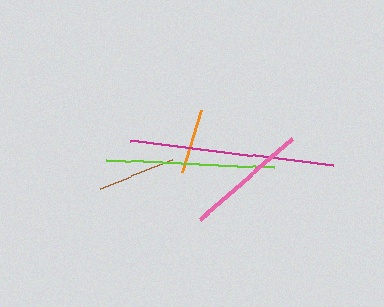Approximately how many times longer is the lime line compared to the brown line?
The lime line is approximately 2.2 times the length of the brown line.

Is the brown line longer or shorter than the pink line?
The pink line is longer than the brown line.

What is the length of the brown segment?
The brown segment is approximately 77 pixels long.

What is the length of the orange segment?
The orange segment is approximately 65 pixels long.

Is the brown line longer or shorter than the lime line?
The lime line is longer than the brown line.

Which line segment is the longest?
The magenta line is the longest at approximately 204 pixels.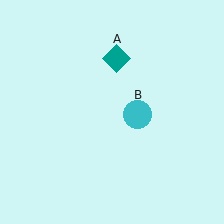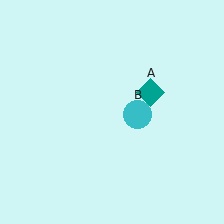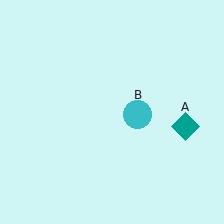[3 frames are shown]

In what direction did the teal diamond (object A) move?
The teal diamond (object A) moved down and to the right.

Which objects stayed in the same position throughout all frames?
Cyan circle (object B) remained stationary.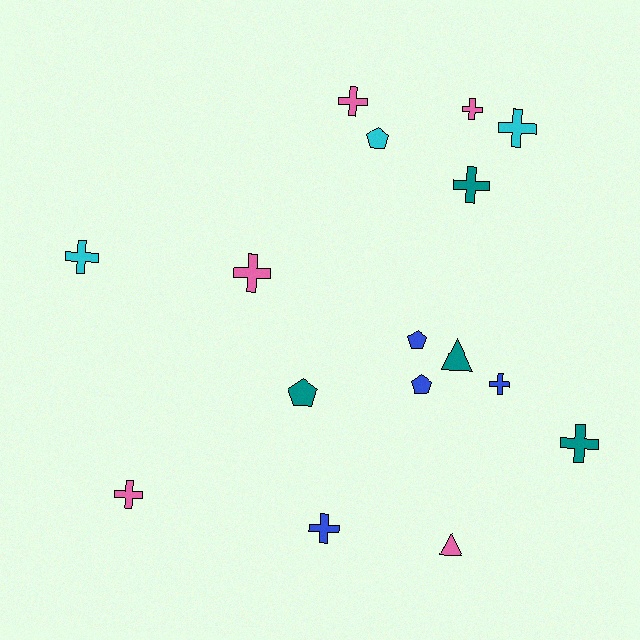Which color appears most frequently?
Pink, with 5 objects.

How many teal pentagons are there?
There is 1 teal pentagon.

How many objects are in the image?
There are 16 objects.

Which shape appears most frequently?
Cross, with 10 objects.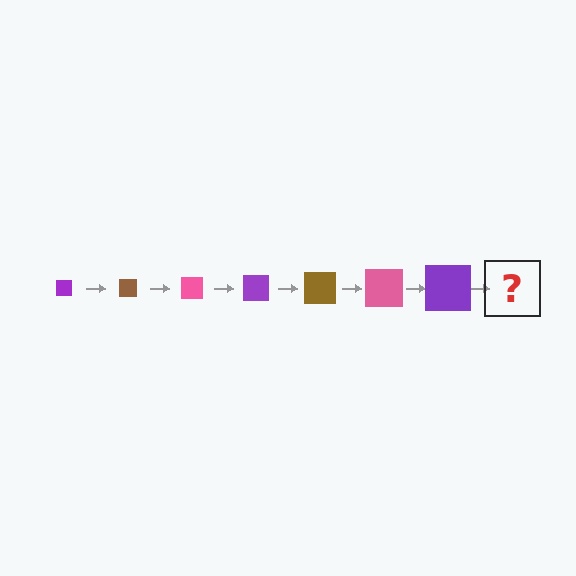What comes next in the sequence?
The next element should be a brown square, larger than the previous one.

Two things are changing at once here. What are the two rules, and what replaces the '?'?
The two rules are that the square grows larger each step and the color cycles through purple, brown, and pink. The '?' should be a brown square, larger than the previous one.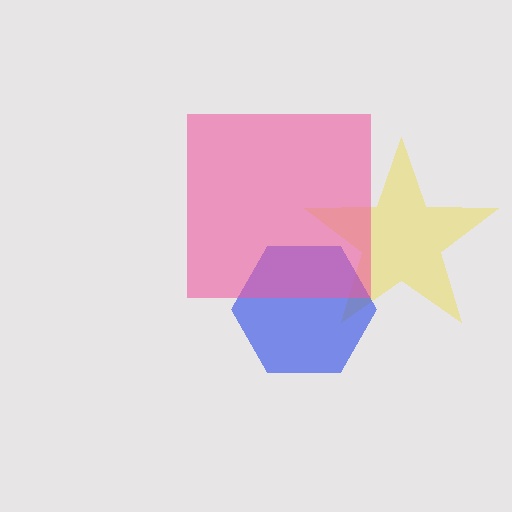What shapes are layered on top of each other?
The layered shapes are: a yellow star, a blue hexagon, a pink square.